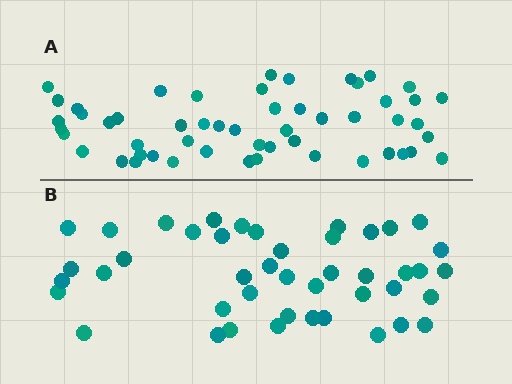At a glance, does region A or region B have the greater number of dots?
Region A (the top region) has more dots.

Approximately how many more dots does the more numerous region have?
Region A has roughly 8 or so more dots than region B.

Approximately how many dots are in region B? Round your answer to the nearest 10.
About 40 dots. (The exact count is 44, which rounds to 40.)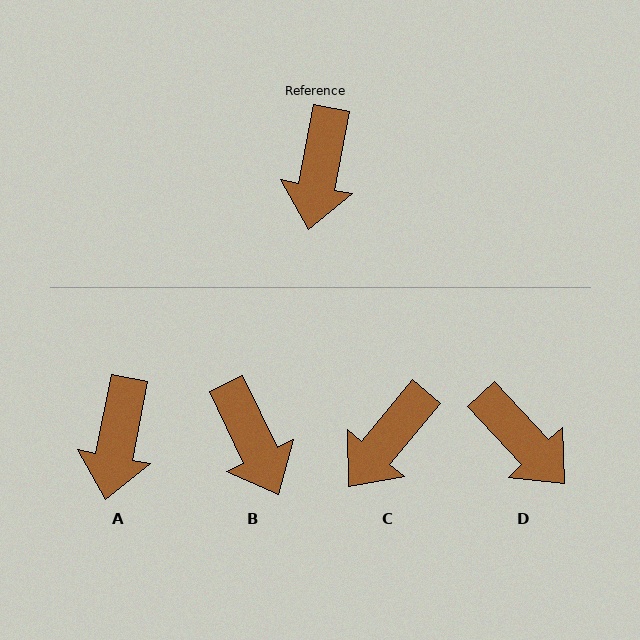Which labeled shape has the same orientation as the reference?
A.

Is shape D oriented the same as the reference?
No, it is off by about 54 degrees.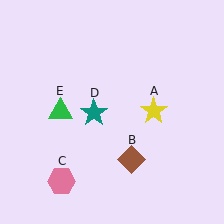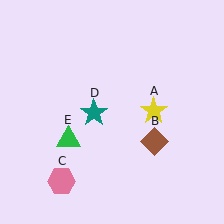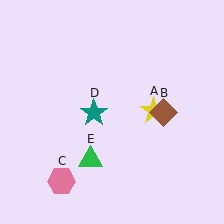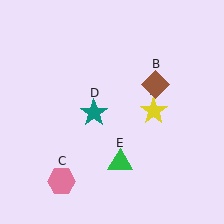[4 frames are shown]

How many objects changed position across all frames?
2 objects changed position: brown diamond (object B), green triangle (object E).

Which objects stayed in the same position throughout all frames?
Yellow star (object A) and pink hexagon (object C) and teal star (object D) remained stationary.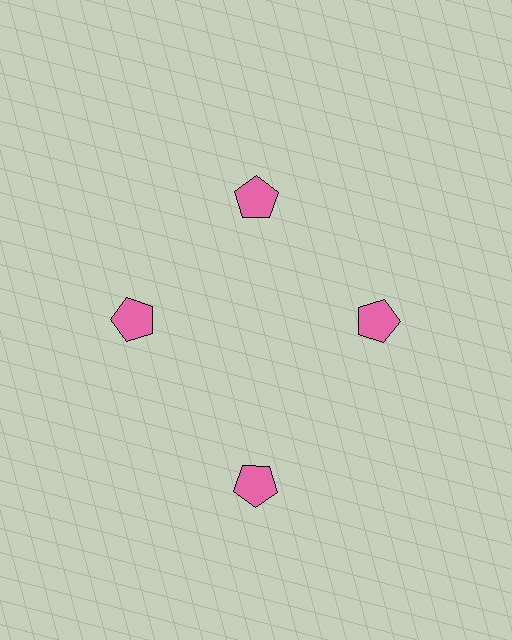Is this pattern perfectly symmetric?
No. The 4 pink pentagons are arranged in a ring, but one element near the 6 o'clock position is pushed outward from the center, breaking the 4-fold rotational symmetry.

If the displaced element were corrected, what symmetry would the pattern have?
It would have 4-fold rotational symmetry — the pattern would map onto itself every 90 degrees.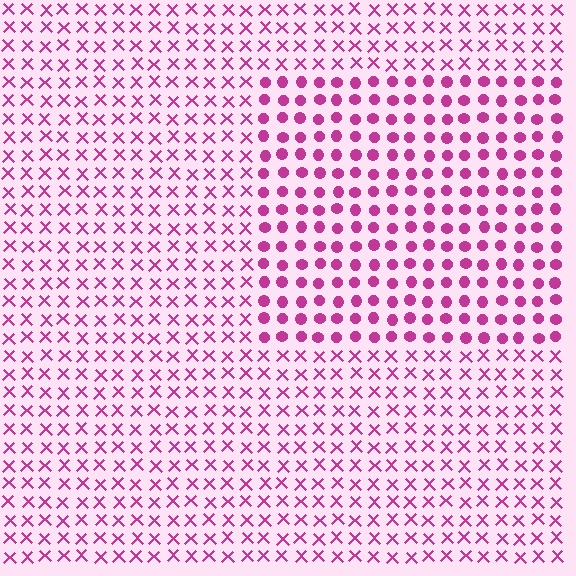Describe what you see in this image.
The image is filled with small magenta elements arranged in a uniform grid. A rectangle-shaped region contains circles, while the surrounding area contains X marks. The boundary is defined purely by the change in element shape.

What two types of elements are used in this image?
The image uses circles inside the rectangle region and X marks outside it.